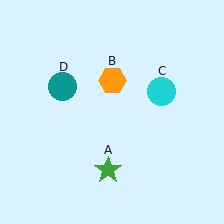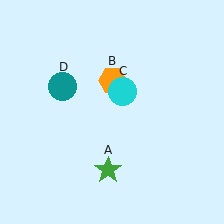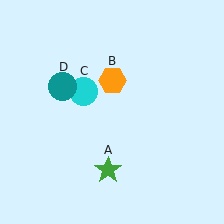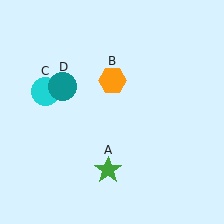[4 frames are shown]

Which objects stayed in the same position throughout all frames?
Green star (object A) and orange hexagon (object B) and teal circle (object D) remained stationary.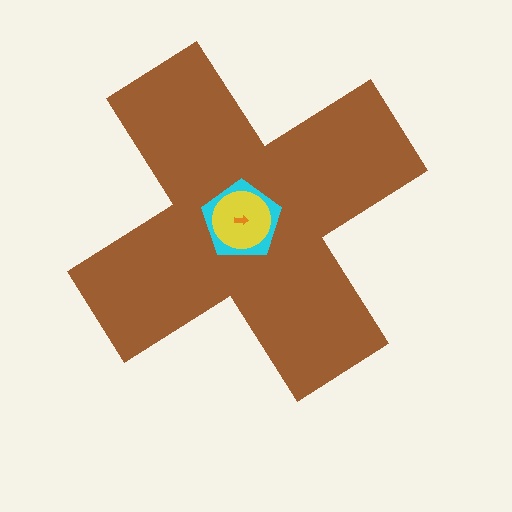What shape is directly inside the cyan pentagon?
The yellow circle.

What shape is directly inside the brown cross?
The cyan pentagon.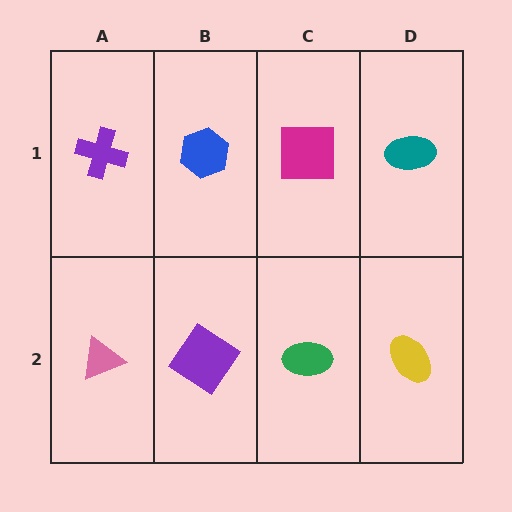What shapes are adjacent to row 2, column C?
A magenta square (row 1, column C), a purple diamond (row 2, column B), a yellow ellipse (row 2, column D).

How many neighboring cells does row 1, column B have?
3.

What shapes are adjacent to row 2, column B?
A blue hexagon (row 1, column B), a pink triangle (row 2, column A), a green ellipse (row 2, column C).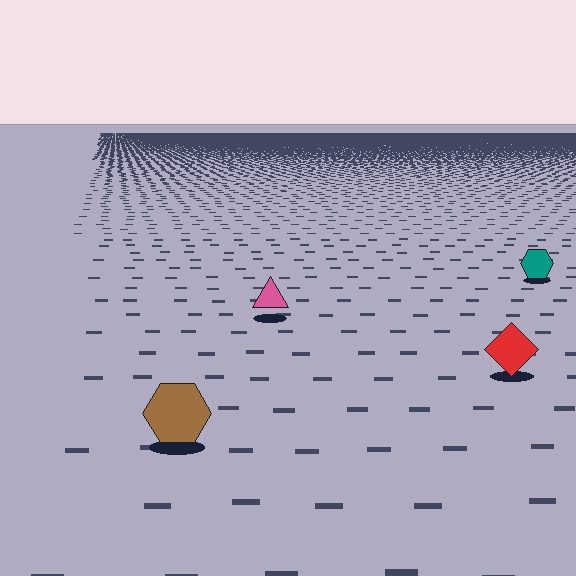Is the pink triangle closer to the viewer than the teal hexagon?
Yes. The pink triangle is closer — you can tell from the texture gradient: the ground texture is coarser near it.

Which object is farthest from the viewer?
The teal hexagon is farthest from the viewer. It appears smaller and the ground texture around it is denser.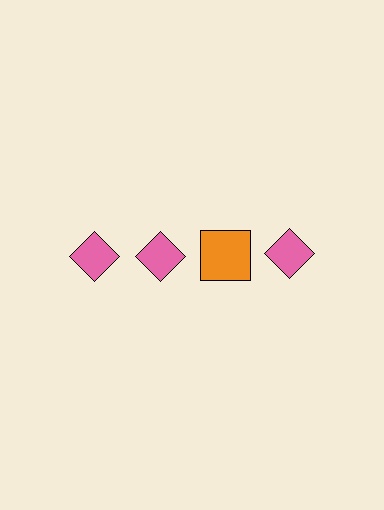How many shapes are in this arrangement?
There are 4 shapes arranged in a grid pattern.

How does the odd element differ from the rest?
It differs in both color (orange instead of pink) and shape (square instead of diamond).